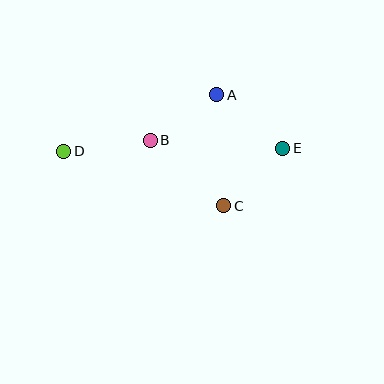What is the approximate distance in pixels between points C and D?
The distance between C and D is approximately 169 pixels.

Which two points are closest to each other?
Points A and B are closest to each other.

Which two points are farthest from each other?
Points D and E are farthest from each other.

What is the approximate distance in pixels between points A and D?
The distance between A and D is approximately 163 pixels.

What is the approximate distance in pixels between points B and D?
The distance between B and D is approximately 87 pixels.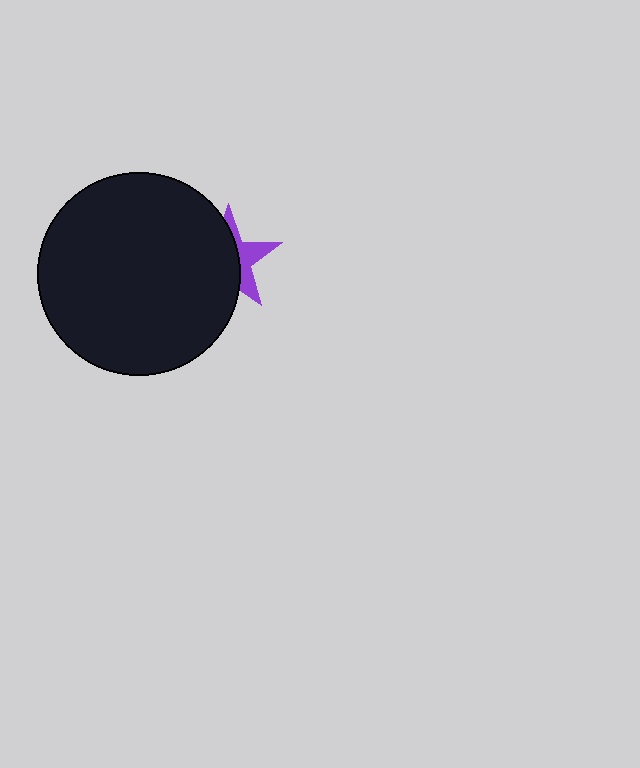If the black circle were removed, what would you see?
You would see the complete purple star.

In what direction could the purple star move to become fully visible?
The purple star could move right. That would shift it out from behind the black circle entirely.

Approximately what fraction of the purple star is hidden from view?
Roughly 63% of the purple star is hidden behind the black circle.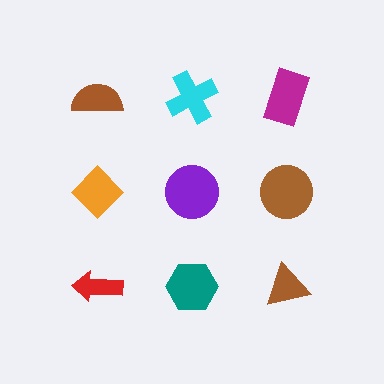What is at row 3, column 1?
A red arrow.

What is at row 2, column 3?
A brown circle.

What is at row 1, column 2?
A cyan cross.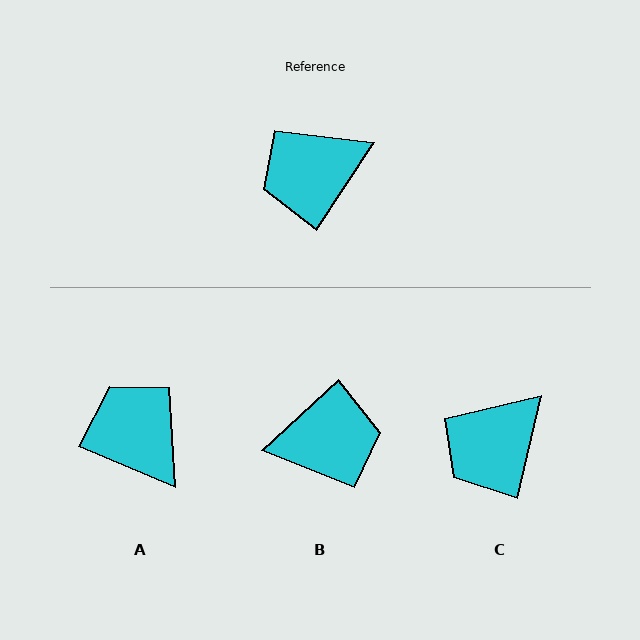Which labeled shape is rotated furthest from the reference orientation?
B, about 166 degrees away.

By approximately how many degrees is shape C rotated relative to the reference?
Approximately 20 degrees counter-clockwise.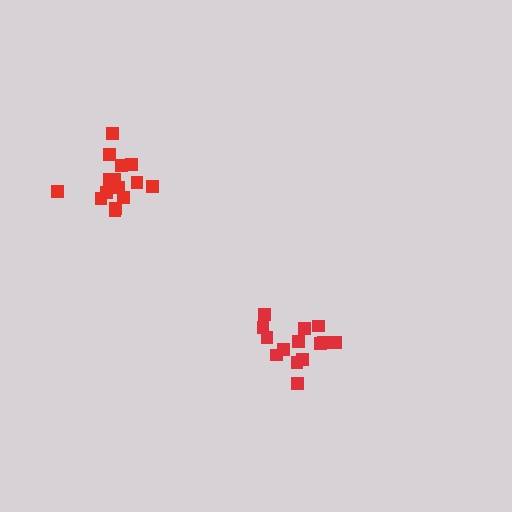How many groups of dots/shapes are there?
There are 2 groups.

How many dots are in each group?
Group 1: 14 dots, Group 2: 15 dots (29 total).